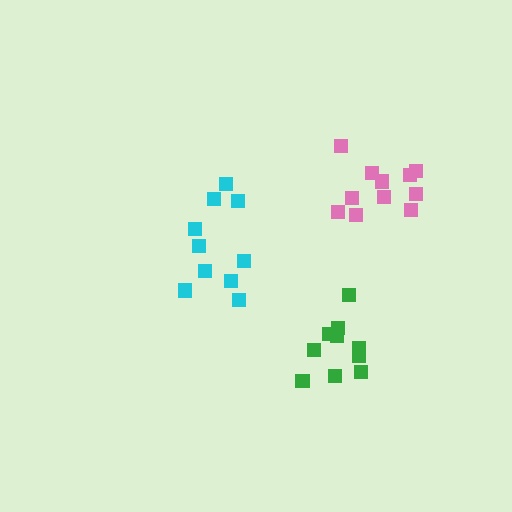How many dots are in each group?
Group 1: 11 dots, Group 2: 10 dots, Group 3: 10 dots (31 total).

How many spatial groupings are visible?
There are 3 spatial groupings.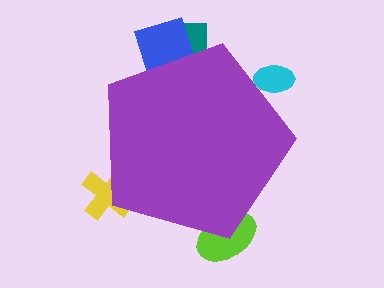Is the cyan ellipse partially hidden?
Yes, the cyan ellipse is partially hidden behind the purple pentagon.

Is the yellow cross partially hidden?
Yes, the yellow cross is partially hidden behind the purple pentagon.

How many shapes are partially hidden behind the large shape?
5 shapes are partially hidden.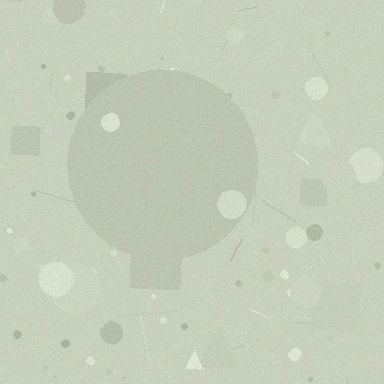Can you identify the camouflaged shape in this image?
The camouflaged shape is a circle.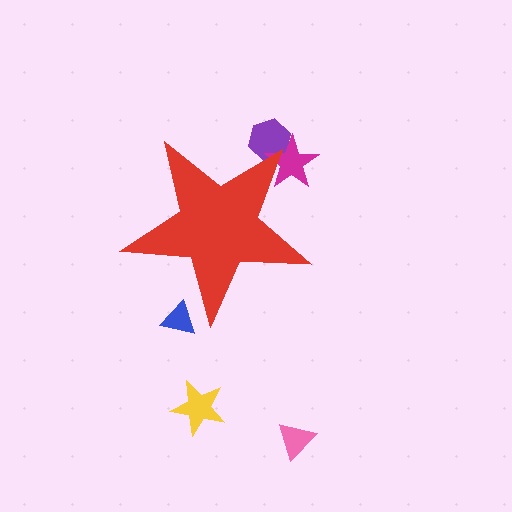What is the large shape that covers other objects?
A red star.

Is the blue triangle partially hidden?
Yes, the blue triangle is partially hidden behind the red star.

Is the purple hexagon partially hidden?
Yes, the purple hexagon is partially hidden behind the red star.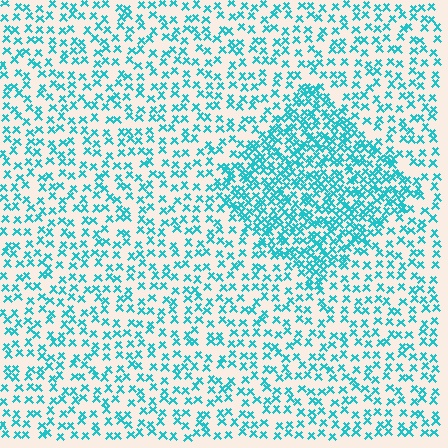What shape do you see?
I see a diamond.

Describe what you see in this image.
The image contains small cyan elements arranged at two different densities. A diamond-shaped region is visible where the elements are more densely packed than the surrounding area.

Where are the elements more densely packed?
The elements are more densely packed inside the diamond boundary.